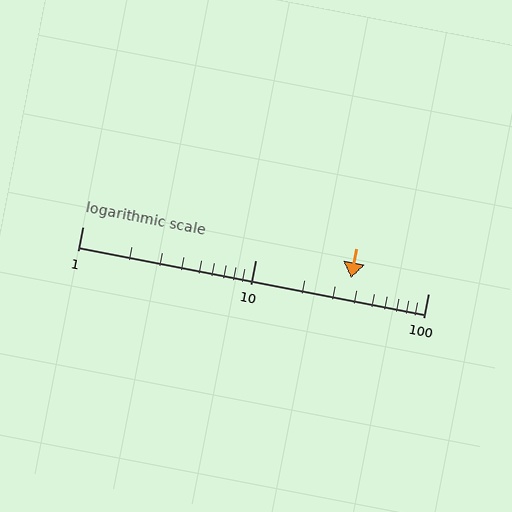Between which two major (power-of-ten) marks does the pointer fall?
The pointer is between 10 and 100.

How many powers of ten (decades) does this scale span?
The scale spans 2 decades, from 1 to 100.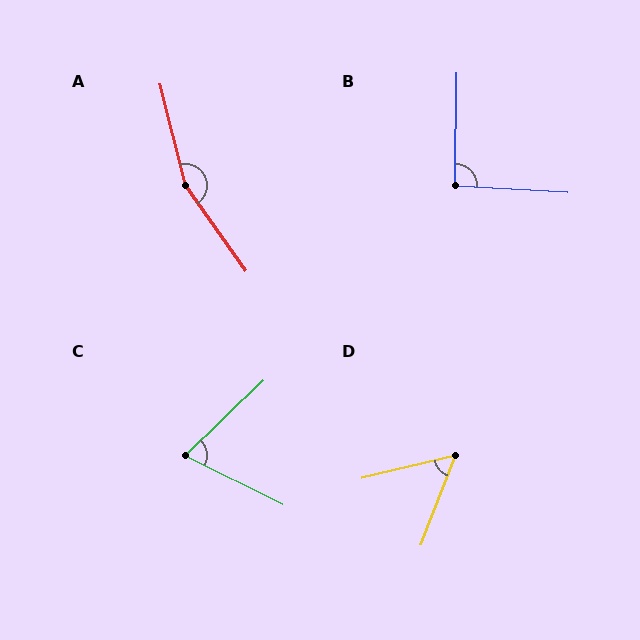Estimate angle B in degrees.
Approximately 93 degrees.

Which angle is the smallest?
D, at approximately 55 degrees.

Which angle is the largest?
A, at approximately 159 degrees.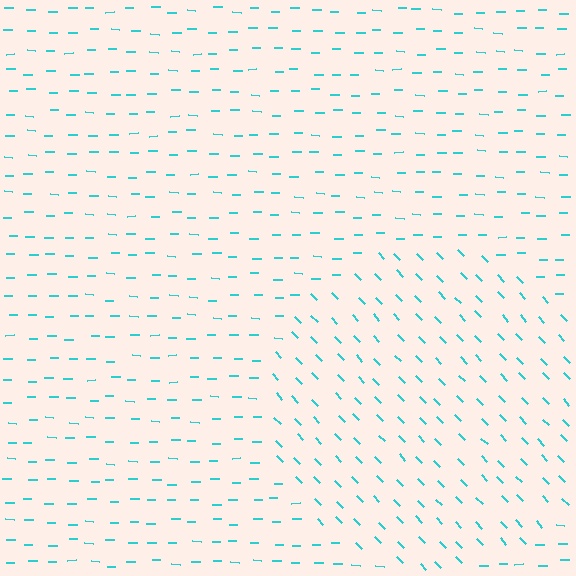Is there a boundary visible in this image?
Yes, there is a texture boundary formed by a change in line orientation.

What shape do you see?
I see a circle.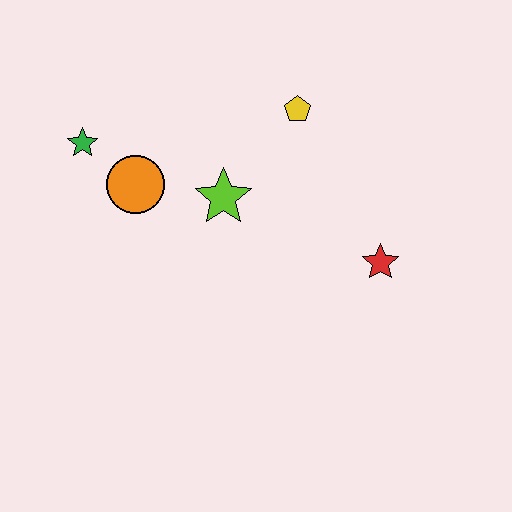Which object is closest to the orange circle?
The green star is closest to the orange circle.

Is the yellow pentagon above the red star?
Yes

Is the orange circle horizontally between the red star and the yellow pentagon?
No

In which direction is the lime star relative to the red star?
The lime star is to the left of the red star.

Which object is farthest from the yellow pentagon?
The green star is farthest from the yellow pentagon.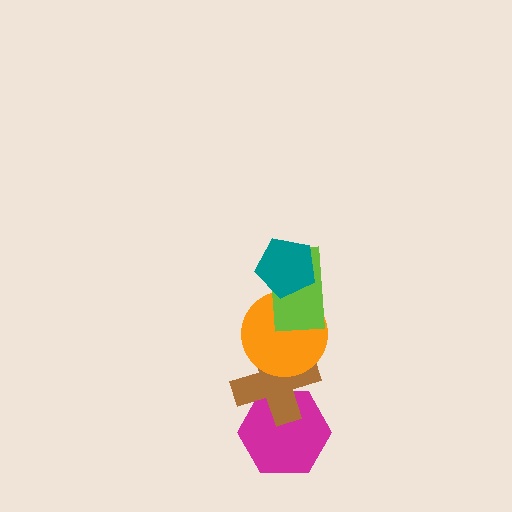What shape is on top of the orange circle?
The lime rectangle is on top of the orange circle.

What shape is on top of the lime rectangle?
The teal pentagon is on top of the lime rectangle.